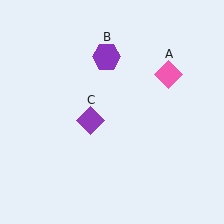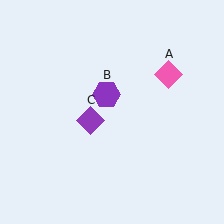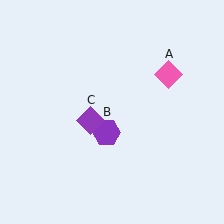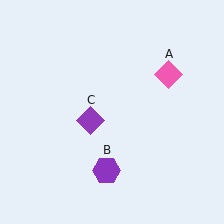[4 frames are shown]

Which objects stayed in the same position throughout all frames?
Pink diamond (object A) and purple diamond (object C) remained stationary.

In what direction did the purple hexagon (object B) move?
The purple hexagon (object B) moved down.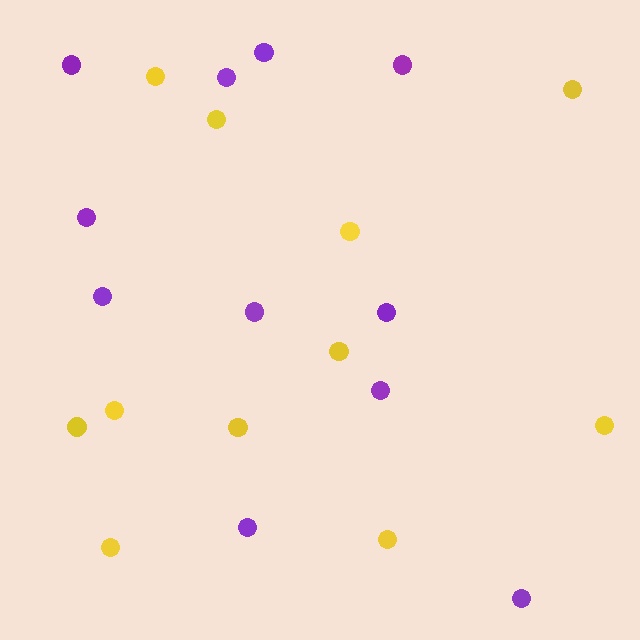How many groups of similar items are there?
There are 2 groups: one group of purple circles (11) and one group of yellow circles (11).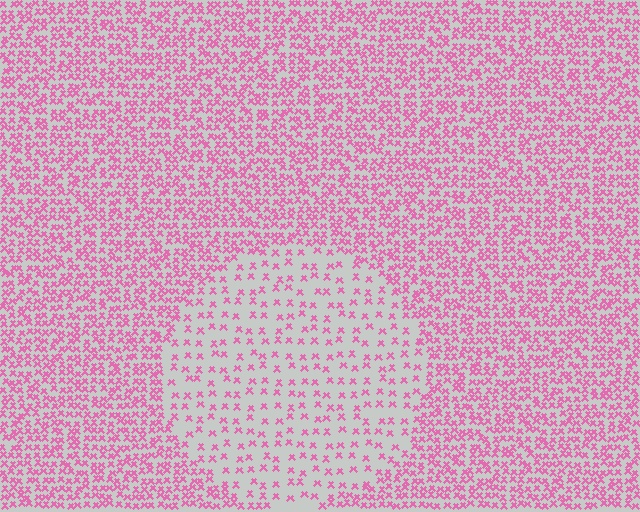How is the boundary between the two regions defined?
The boundary is defined by a change in element density (approximately 2.5x ratio). All elements are the same color, size, and shape.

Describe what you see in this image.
The image contains small pink elements arranged at two different densities. A circle-shaped region is visible where the elements are less densely packed than the surrounding area.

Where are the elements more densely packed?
The elements are more densely packed outside the circle boundary.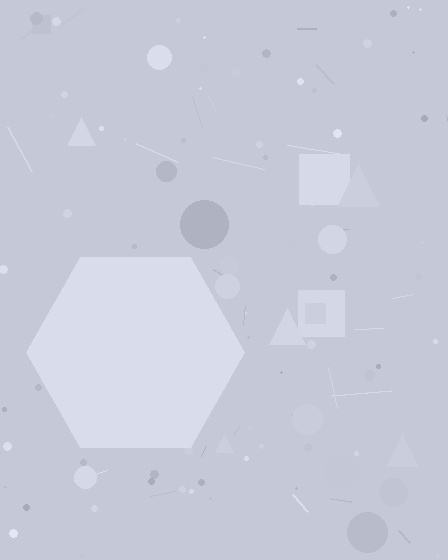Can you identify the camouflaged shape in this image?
The camouflaged shape is a hexagon.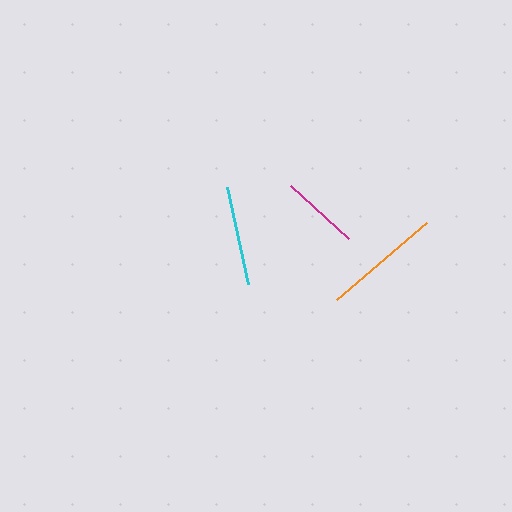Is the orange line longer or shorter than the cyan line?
The orange line is longer than the cyan line.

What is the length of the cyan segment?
The cyan segment is approximately 99 pixels long.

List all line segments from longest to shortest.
From longest to shortest: orange, cyan, magenta.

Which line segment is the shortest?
The magenta line is the shortest at approximately 79 pixels.